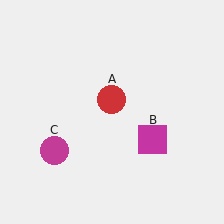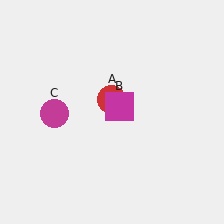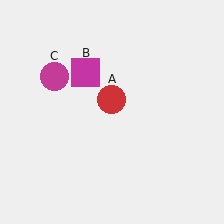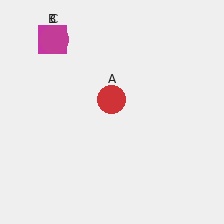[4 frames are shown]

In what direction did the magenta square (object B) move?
The magenta square (object B) moved up and to the left.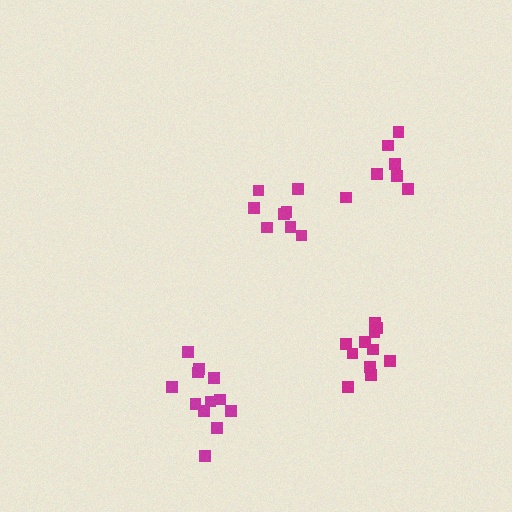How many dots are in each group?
Group 1: 11 dots, Group 2: 7 dots, Group 3: 12 dots, Group 4: 8 dots (38 total).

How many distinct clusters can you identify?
There are 4 distinct clusters.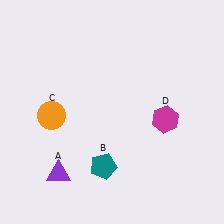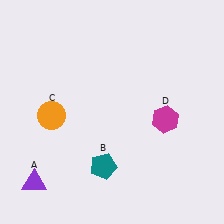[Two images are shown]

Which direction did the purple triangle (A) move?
The purple triangle (A) moved left.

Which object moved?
The purple triangle (A) moved left.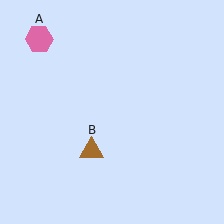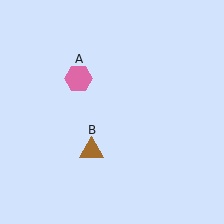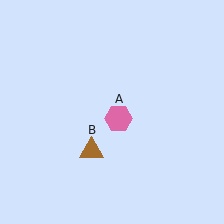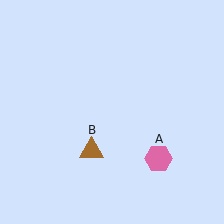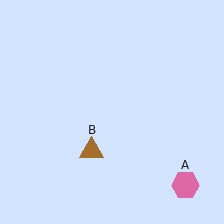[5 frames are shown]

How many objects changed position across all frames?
1 object changed position: pink hexagon (object A).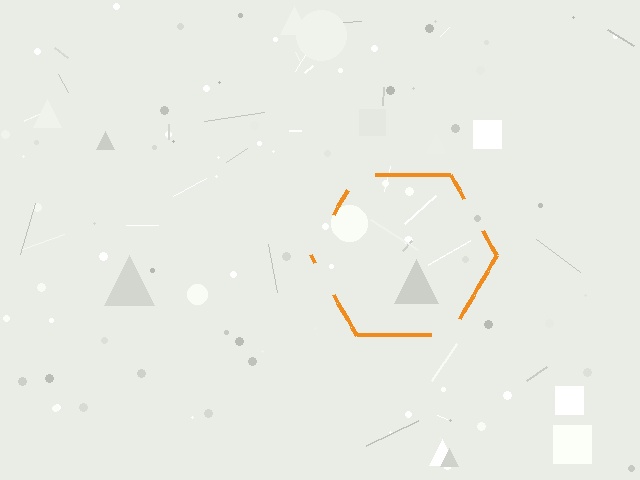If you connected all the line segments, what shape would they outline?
They would outline a hexagon.